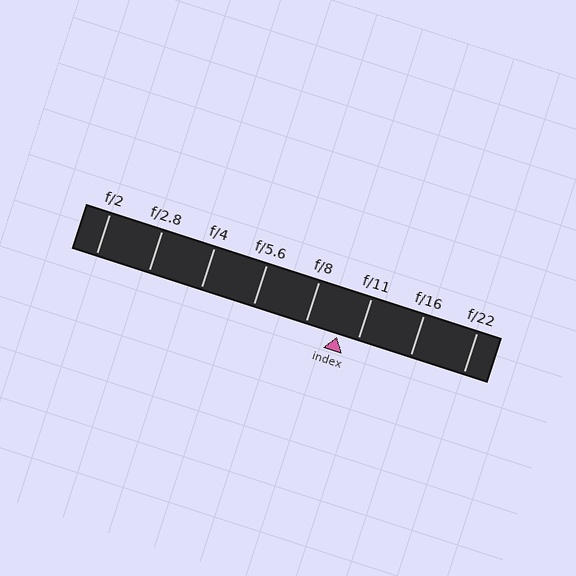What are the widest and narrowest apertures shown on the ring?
The widest aperture shown is f/2 and the narrowest is f/22.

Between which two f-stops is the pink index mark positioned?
The index mark is between f/8 and f/11.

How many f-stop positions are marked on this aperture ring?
There are 8 f-stop positions marked.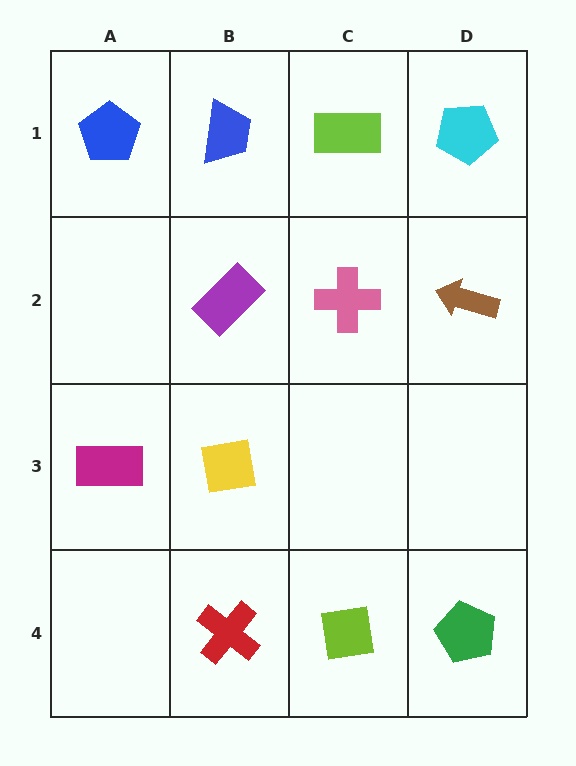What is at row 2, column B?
A purple rectangle.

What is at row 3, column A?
A magenta rectangle.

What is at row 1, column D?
A cyan pentagon.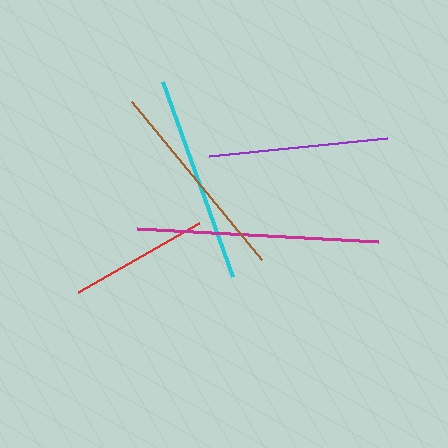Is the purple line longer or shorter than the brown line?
The brown line is longer than the purple line.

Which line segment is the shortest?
The red line is the shortest at approximately 139 pixels.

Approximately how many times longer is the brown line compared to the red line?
The brown line is approximately 1.5 times the length of the red line.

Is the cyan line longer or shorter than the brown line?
The cyan line is longer than the brown line.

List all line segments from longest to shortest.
From longest to shortest: magenta, cyan, brown, purple, red.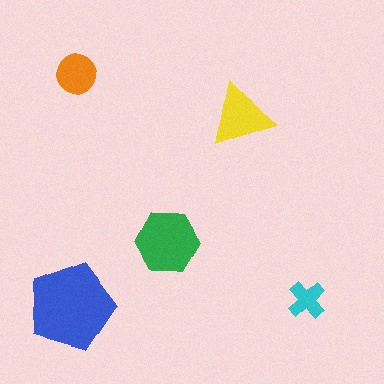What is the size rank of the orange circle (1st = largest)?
4th.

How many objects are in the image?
There are 5 objects in the image.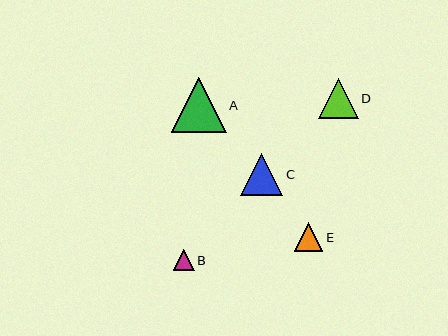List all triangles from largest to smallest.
From largest to smallest: A, C, D, E, B.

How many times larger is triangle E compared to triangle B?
Triangle E is approximately 1.4 times the size of triangle B.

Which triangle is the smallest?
Triangle B is the smallest with a size of approximately 21 pixels.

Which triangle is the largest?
Triangle A is the largest with a size of approximately 55 pixels.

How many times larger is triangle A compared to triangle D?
Triangle A is approximately 1.4 times the size of triangle D.